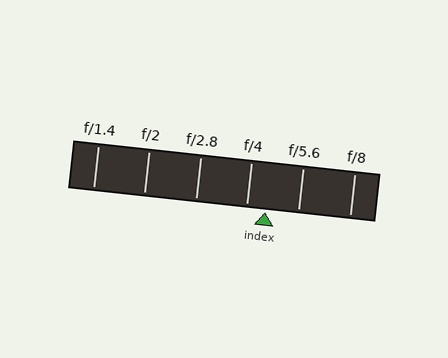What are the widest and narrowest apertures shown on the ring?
The widest aperture shown is f/1.4 and the narrowest is f/8.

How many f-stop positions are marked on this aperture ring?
There are 6 f-stop positions marked.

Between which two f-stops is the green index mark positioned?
The index mark is between f/4 and f/5.6.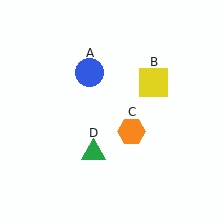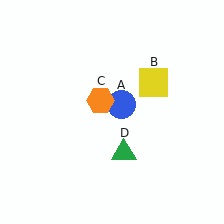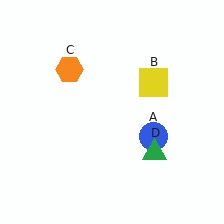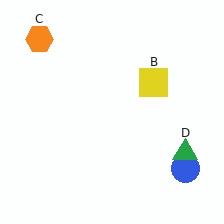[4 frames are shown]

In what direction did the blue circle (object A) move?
The blue circle (object A) moved down and to the right.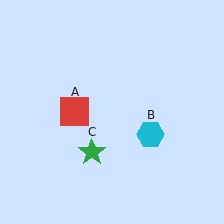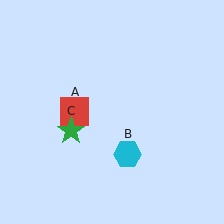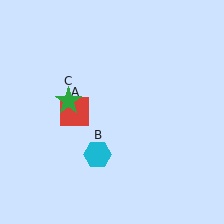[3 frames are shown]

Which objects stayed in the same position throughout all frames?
Red square (object A) remained stationary.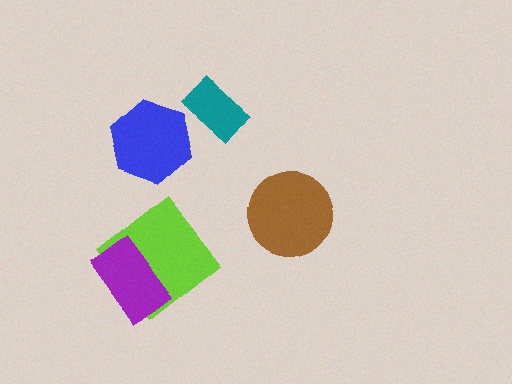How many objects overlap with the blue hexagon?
0 objects overlap with the blue hexagon.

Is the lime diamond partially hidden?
Yes, it is partially covered by another shape.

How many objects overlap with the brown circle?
0 objects overlap with the brown circle.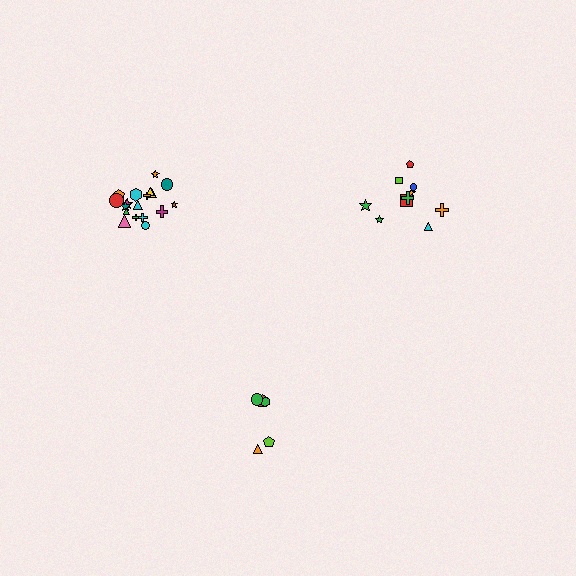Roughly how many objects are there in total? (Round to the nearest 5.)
Roughly 35 objects in total.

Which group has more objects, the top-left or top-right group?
The top-left group.